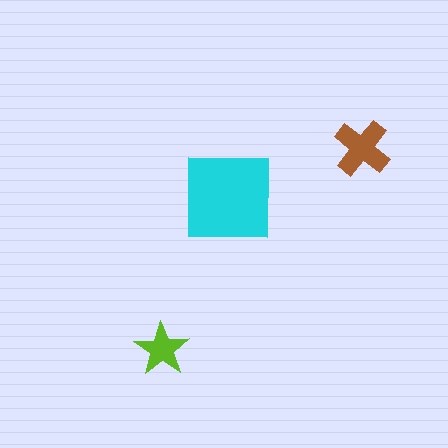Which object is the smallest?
The lime star.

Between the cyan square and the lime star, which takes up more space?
The cyan square.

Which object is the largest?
The cyan square.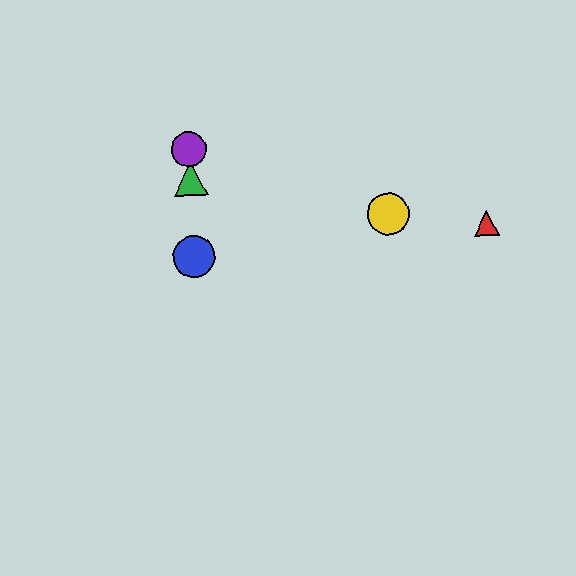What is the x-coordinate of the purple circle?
The purple circle is at x≈189.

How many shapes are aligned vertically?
3 shapes (the blue circle, the green triangle, the purple circle) are aligned vertically.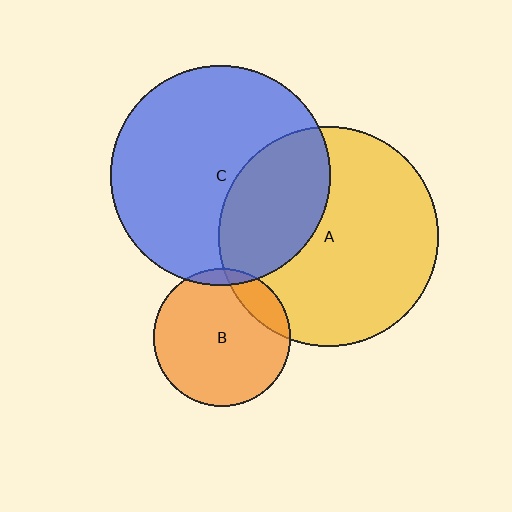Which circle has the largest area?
Circle A (yellow).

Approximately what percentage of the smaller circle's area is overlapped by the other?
Approximately 30%.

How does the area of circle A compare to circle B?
Approximately 2.6 times.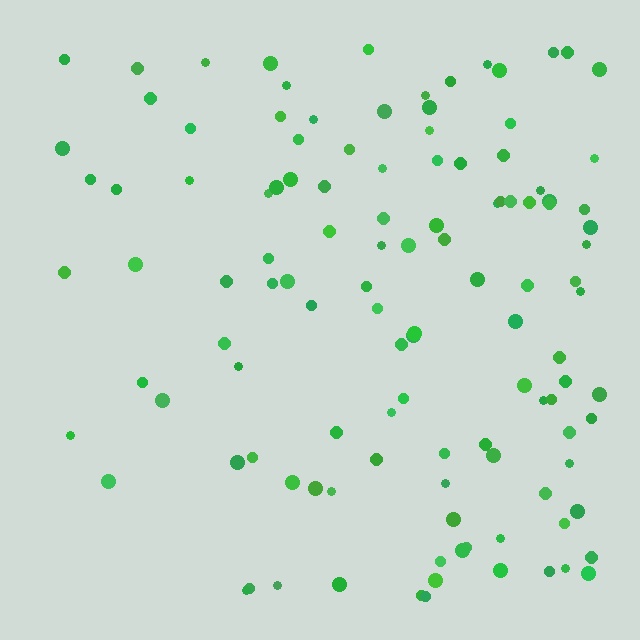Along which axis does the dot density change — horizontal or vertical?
Horizontal.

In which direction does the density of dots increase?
From left to right, with the right side densest.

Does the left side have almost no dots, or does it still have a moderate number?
Still a moderate number, just noticeably fewer than the right.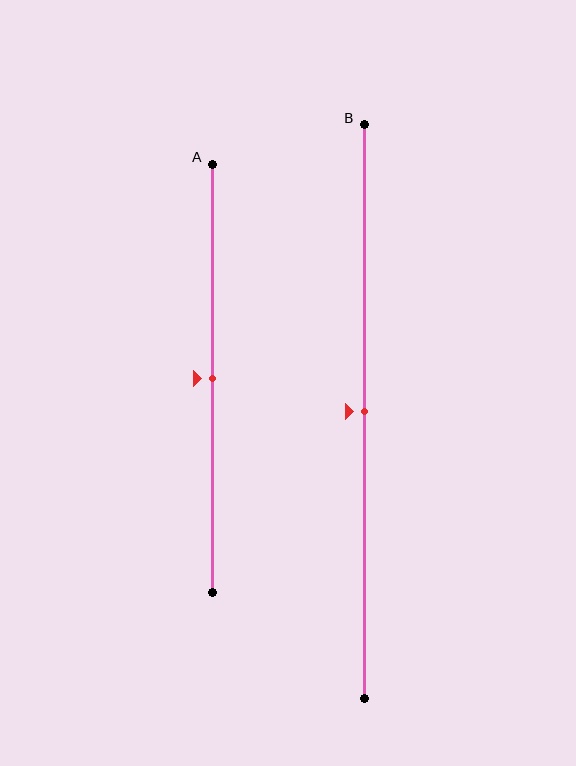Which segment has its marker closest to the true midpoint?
Segment A has its marker closest to the true midpoint.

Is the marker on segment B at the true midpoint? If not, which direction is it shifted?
Yes, the marker on segment B is at the true midpoint.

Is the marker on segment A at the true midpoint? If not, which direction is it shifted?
Yes, the marker on segment A is at the true midpoint.